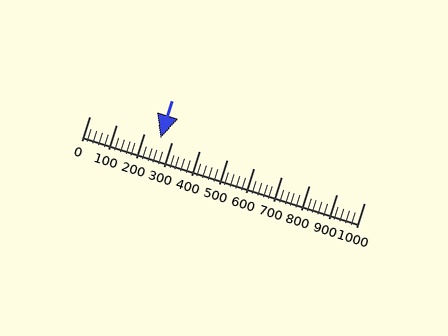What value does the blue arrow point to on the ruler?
The blue arrow points to approximately 259.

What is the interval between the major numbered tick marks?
The major tick marks are spaced 100 units apart.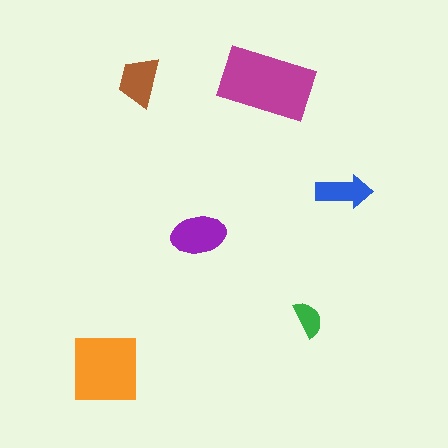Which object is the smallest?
The green semicircle.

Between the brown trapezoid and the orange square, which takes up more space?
The orange square.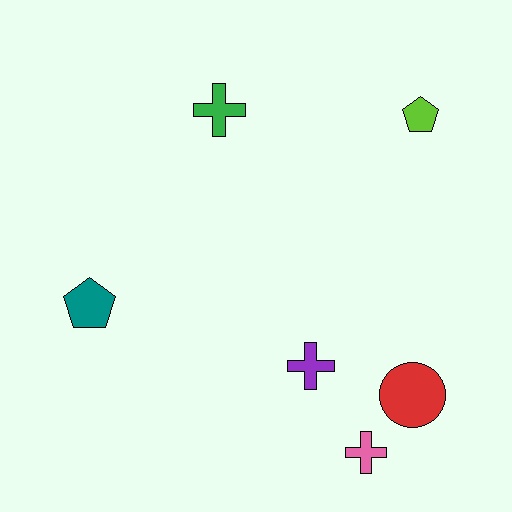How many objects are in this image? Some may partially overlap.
There are 6 objects.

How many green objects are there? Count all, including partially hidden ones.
There is 1 green object.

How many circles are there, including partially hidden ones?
There is 1 circle.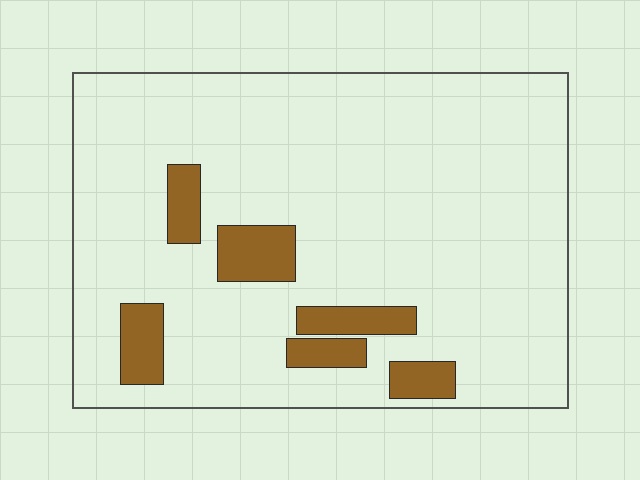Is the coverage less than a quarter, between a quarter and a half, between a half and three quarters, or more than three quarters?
Less than a quarter.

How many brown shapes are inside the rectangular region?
6.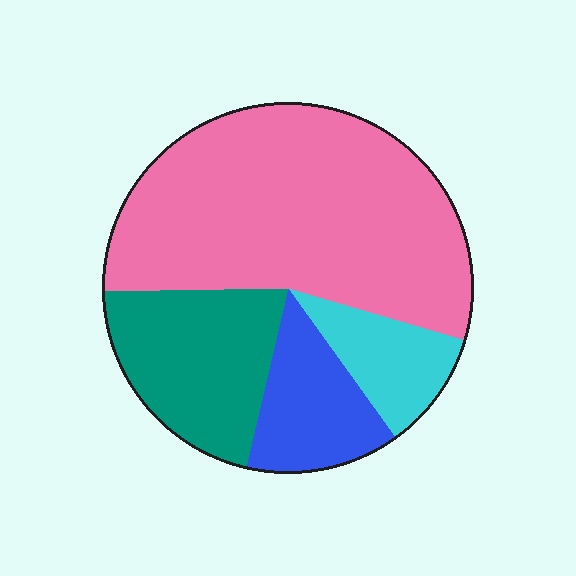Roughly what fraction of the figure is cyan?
Cyan covers 10% of the figure.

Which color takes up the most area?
Pink, at roughly 55%.